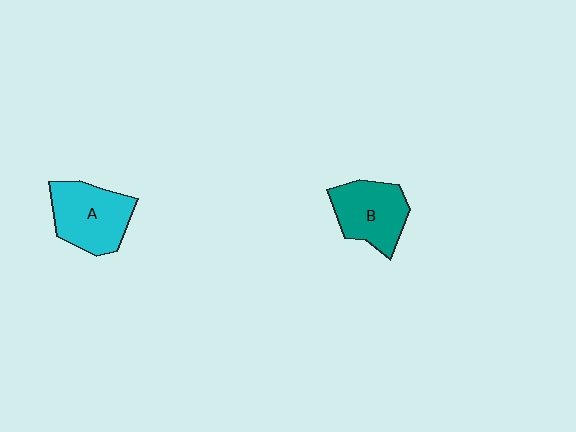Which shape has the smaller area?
Shape B (teal).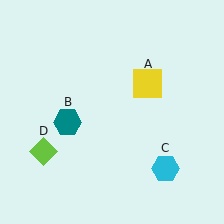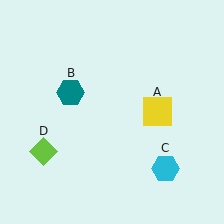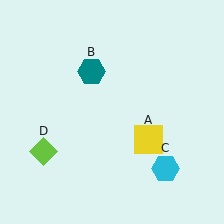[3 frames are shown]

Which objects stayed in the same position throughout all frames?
Cyan hexagon (object C) and lime diamond (object D) remained stationary.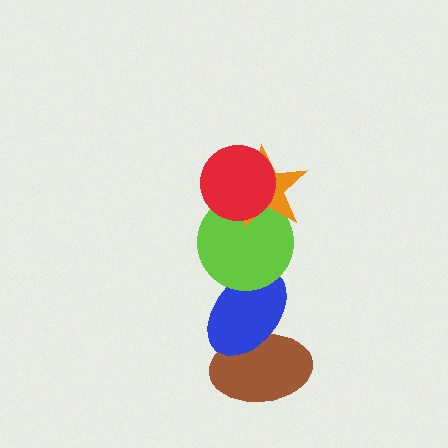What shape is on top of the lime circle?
The orange star is on top of the lime circle.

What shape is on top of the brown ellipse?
The blue ellipse is on top of the brown ellipse.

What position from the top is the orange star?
The orange star is 2nd from the top.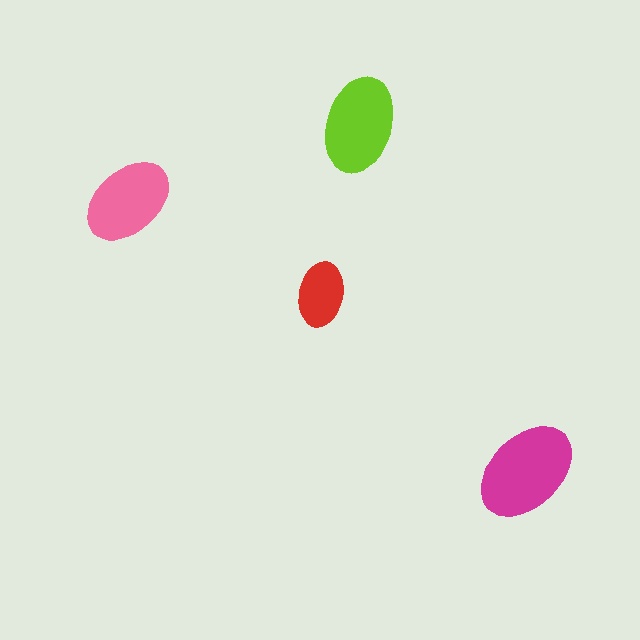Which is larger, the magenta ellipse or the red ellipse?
The magenta one.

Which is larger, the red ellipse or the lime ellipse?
The lime one.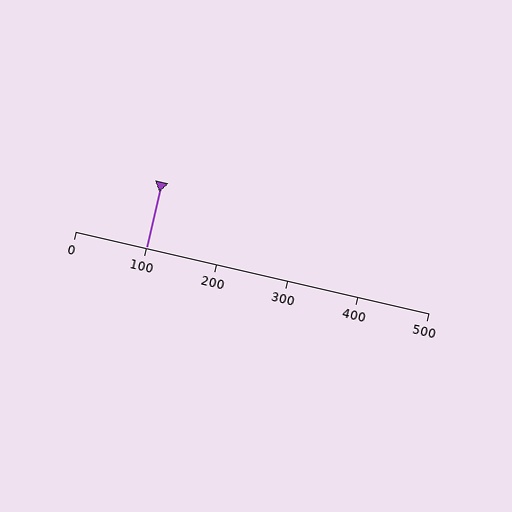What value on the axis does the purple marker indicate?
The marker indicates approximately 100.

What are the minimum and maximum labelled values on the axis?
The axis runs from 0 to 500.